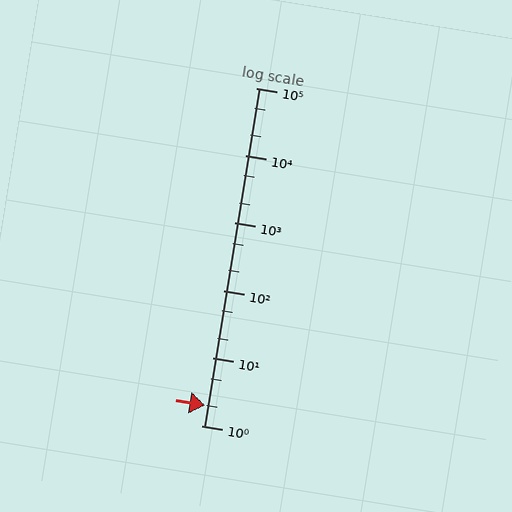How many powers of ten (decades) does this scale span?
The scale spans 5 decades, from 1 to 100000.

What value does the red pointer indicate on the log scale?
The pointer indicates approximately 2.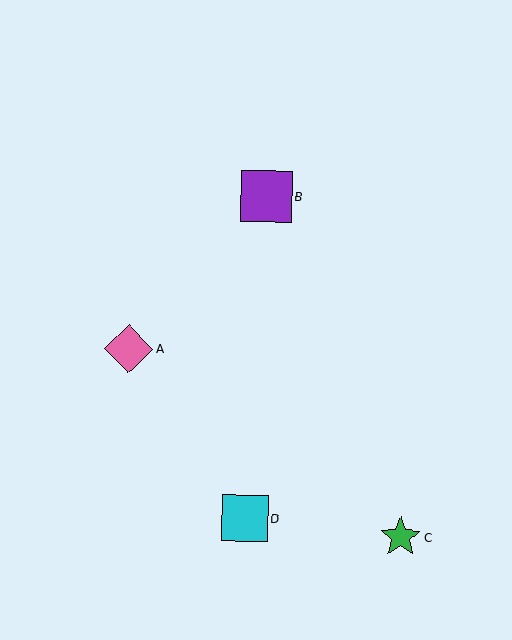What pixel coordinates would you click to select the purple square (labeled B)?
Click at (266, 196) to select the purple square B.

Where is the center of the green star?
The center of the green star is at (400, 537).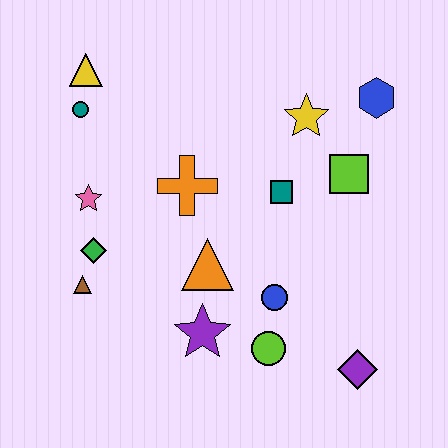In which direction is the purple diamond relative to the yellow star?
The purple diamond is below the yellow star.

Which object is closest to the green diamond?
The brown triangle is closest to the green diamond.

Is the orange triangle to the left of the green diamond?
No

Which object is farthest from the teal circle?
The purple diamond is farthest from the teal circle.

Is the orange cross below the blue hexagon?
Yes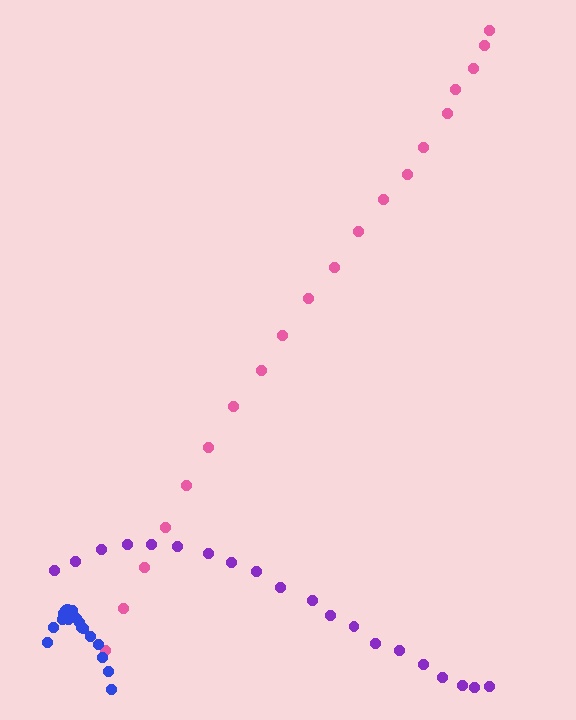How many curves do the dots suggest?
There are 3 distinct paths.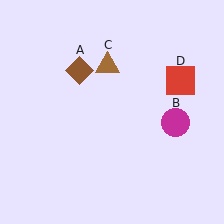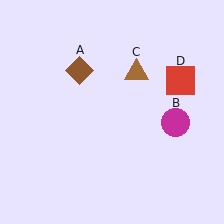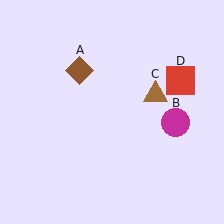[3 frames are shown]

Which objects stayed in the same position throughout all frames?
Brown diamond (object A) and magenta circle (object B) and red square (object D) remained stationary.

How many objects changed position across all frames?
1 object changed position: brown triangle (object C).